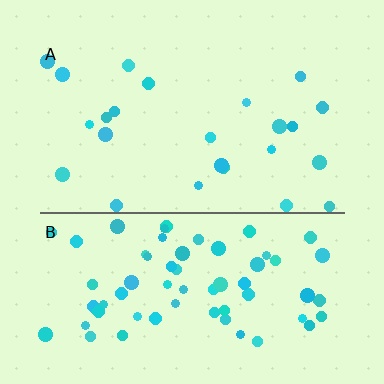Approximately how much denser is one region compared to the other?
Approximately 2.8× — region B over region A.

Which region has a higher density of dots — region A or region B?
B (the bottom).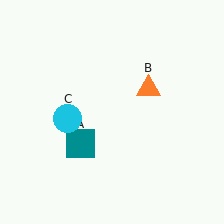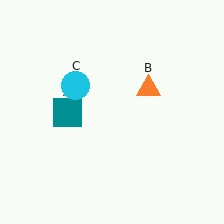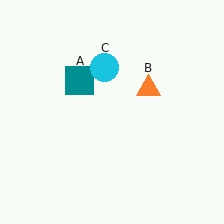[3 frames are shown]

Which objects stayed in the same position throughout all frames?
Orange triangle (object B) remained stationary.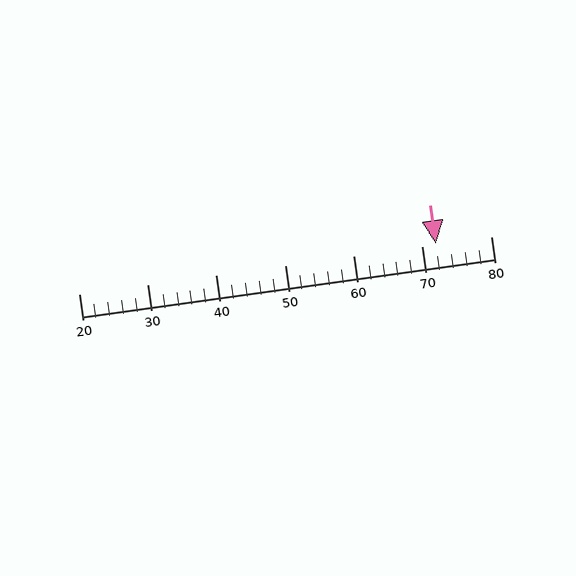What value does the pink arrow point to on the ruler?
The pink arrow points to approximately 72.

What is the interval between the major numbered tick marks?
The major tick marks are spaced 10 units apart.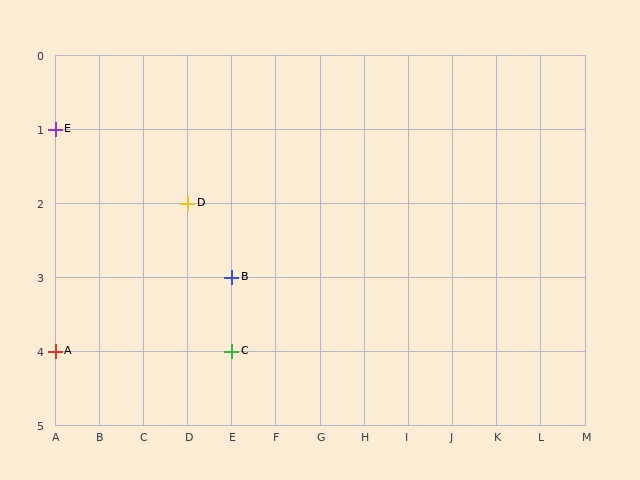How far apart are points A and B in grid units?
Points A and B are 4 columns and 1 row apart (about 4.1 grid units diagonally).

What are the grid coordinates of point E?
Point E is at grid coordinates (A, 1).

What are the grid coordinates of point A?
Point A is at grid coordinates (A, 4).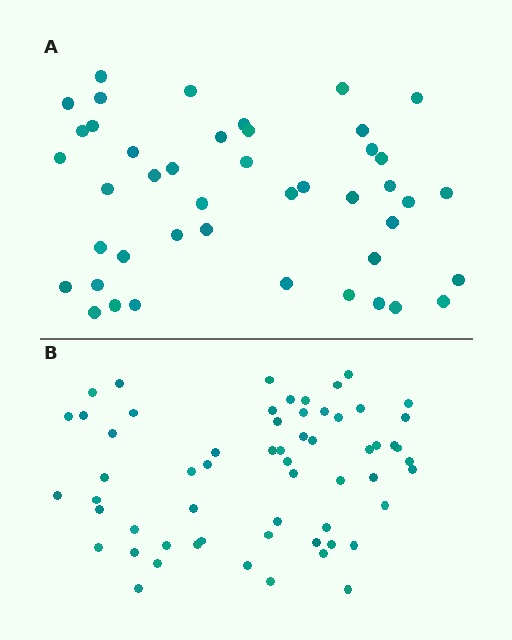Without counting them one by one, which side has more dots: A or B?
Region B (the bottom region) has more dots.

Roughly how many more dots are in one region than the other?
Region B has approximately 15 more dots than region A.